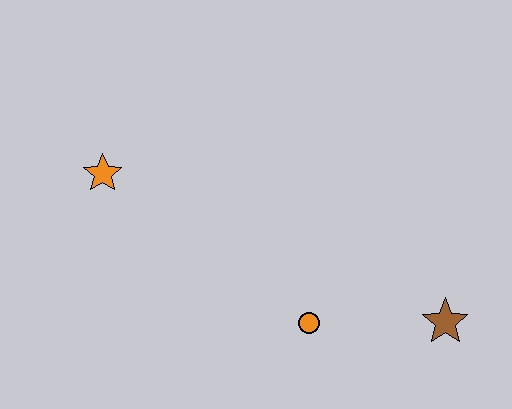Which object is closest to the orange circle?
The brown star is closest to the orange circle.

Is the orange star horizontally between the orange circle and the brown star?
No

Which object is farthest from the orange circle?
The orange star is farthest from the orange circle.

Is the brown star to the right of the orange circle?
Yes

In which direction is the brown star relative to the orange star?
The brown star is to the right of the orange star.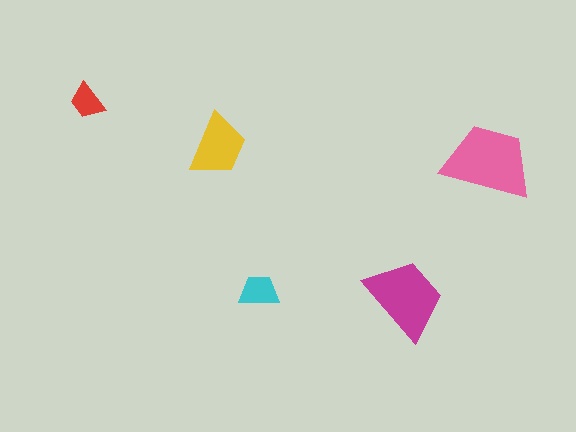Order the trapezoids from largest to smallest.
the pink one, the magenta one, the yellow one, the cyan one, the red one.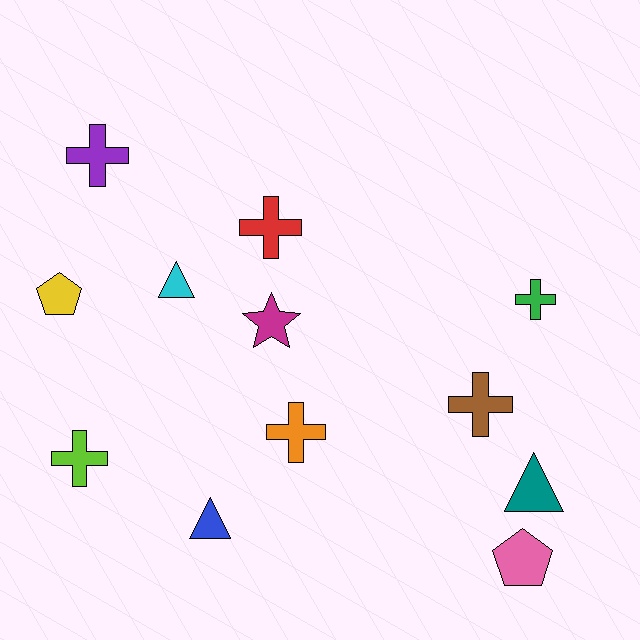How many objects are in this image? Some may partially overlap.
There are 12 objects.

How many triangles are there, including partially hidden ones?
There are 3 triangles.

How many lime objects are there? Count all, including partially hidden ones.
There is 1 lime object.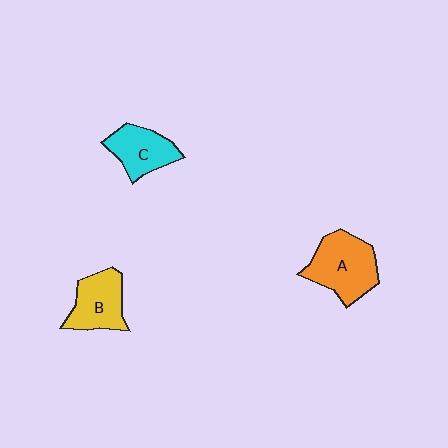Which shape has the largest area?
Shape A (orange).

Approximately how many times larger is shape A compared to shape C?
Approximately 1.4 times.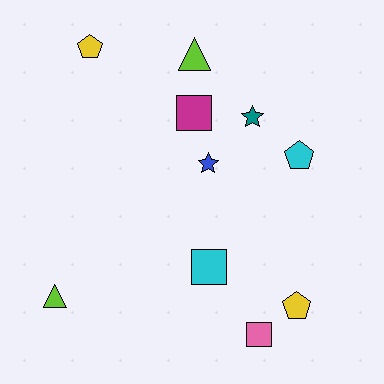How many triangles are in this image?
There are 2 triangles.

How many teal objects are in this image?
There is 1 teal object.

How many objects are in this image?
There are 10 objects.